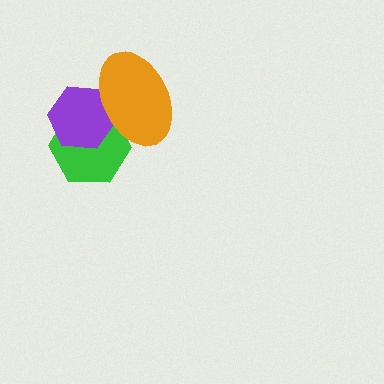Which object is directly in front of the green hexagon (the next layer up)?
The purple hexagon is directly in front of the green hexagon.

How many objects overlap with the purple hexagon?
2 objects overlap with the purple hexagon.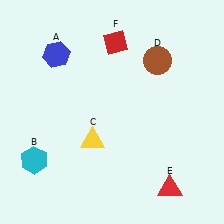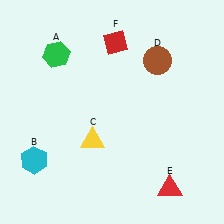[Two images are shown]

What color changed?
The hexagon (A) changed from blue in Image 1 to green in Image 2.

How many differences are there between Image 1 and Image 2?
There is 1 difference between the two images.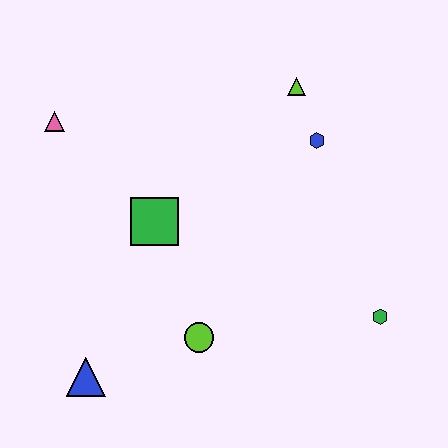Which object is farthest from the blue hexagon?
The blue triangle is farthest from the blue hexagon.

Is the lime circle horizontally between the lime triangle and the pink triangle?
Yes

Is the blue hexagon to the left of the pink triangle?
No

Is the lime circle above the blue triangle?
Yes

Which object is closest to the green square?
The lime circle is closest to the green square.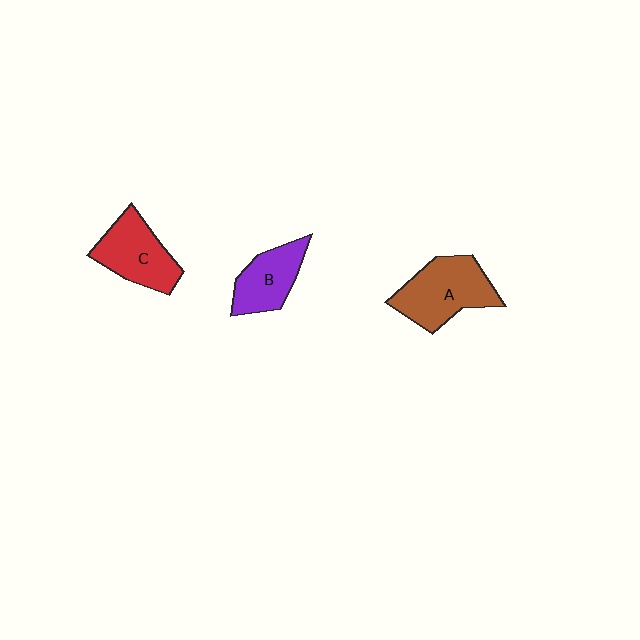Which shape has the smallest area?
Shape B (purple).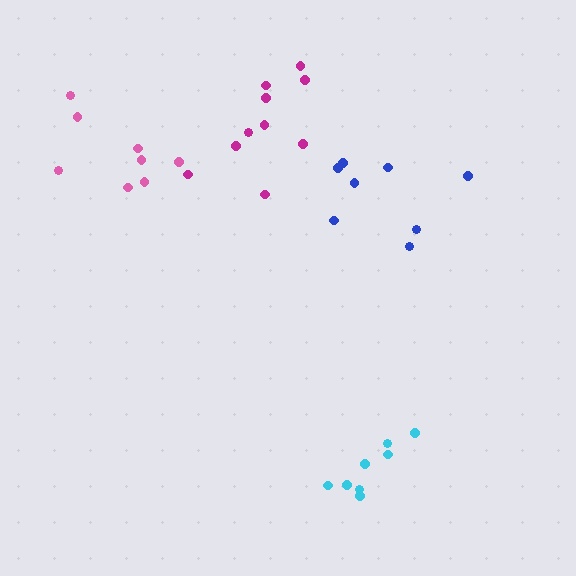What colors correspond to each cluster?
The clusters are colored: magenta, cyan, pink, blue.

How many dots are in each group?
Group 1: 10 dots, Group 2: 8 dots, Group 3: 8 dots, Group 4: 8 dots (34 total).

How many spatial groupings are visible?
There are 4 spatial groupings.